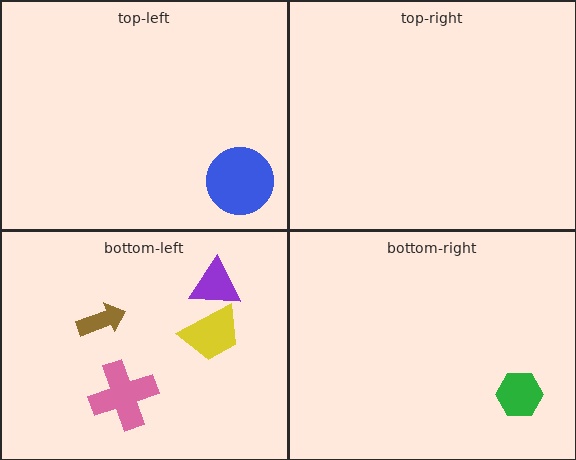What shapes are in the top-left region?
The blue circle.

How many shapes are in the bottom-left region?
4.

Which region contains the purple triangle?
The bottom-left region.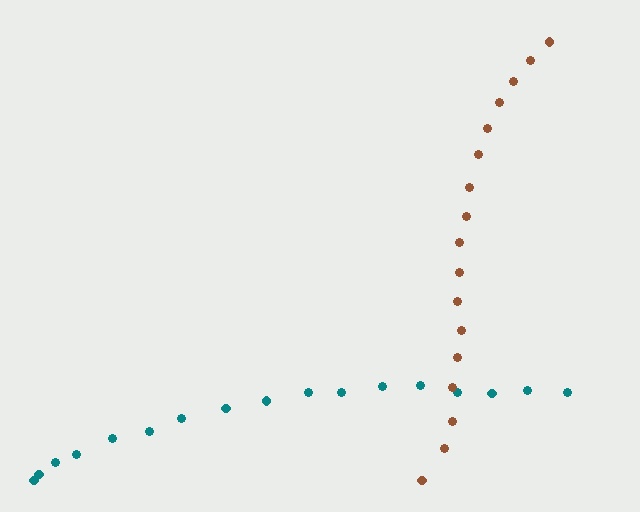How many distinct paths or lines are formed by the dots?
There are 2 distinct paths.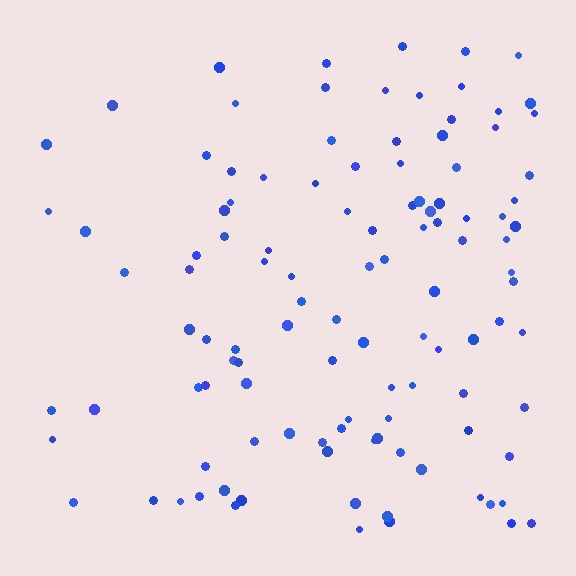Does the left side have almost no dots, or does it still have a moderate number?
Still a moderate number, just noticeably fewer than the right.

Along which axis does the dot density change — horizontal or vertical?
Horizontal.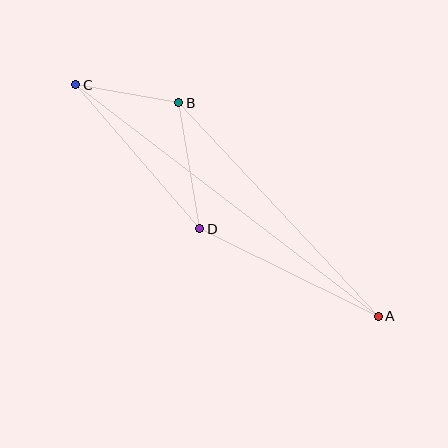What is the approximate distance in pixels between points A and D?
The distance between A and D is approximately 199 pixels.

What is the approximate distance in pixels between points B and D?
The distance between B and D is approximately 128 pixels.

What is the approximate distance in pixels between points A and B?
The distance between A and B is approximately 292 pixels.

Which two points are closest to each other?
Points B and C are closest to each other.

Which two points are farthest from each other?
Points A and C are farthest from each other.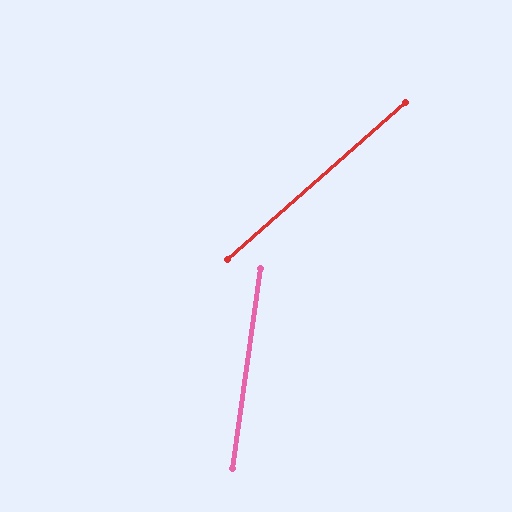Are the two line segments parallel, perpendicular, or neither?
Neither parallel nor perpendicular — they differ by about 41°.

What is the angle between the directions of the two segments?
Approximately 41 degrees.